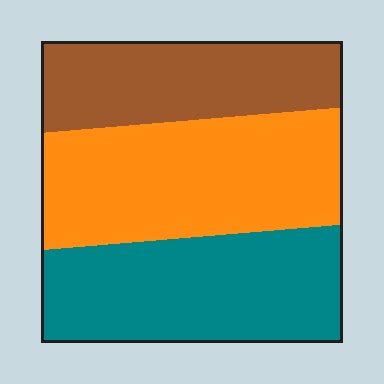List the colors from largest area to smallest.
From largest to smallest: orange, teal, brown.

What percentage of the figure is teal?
Teal covers roughly 35% of the figure.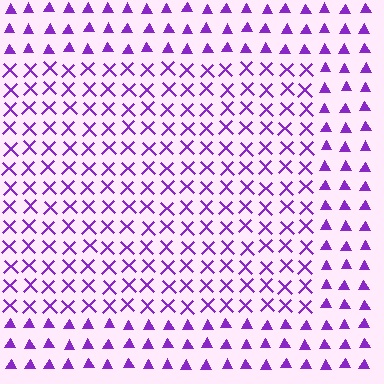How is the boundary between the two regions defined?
The boundary is defined by a change in element shape: X marks inside vs. triangles outside. All elements share the same color and spacing.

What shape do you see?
I see a rectangle.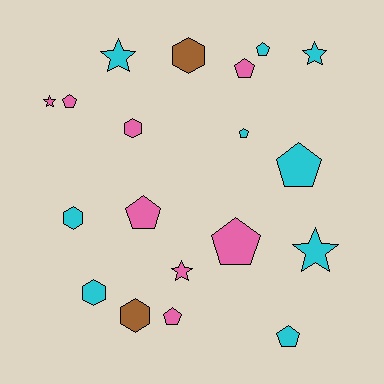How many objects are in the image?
There are 19 objects.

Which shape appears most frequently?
Pentagon, with 9 objects.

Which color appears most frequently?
Cyan, with 9 objects.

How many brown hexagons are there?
There are 2 brown hexagons.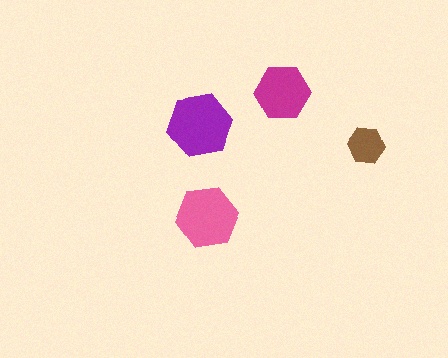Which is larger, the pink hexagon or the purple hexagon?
The purple one.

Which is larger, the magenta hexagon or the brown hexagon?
The magenta one.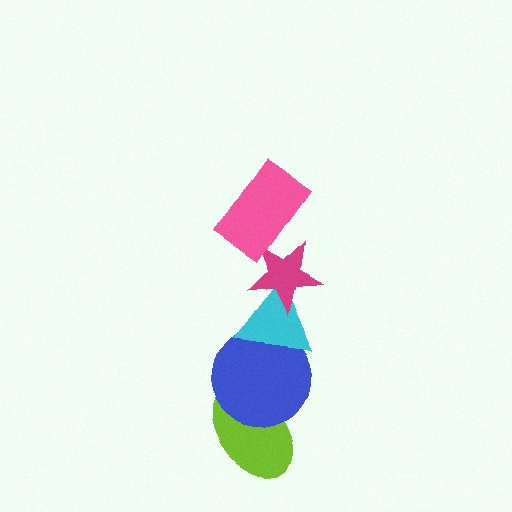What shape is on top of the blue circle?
The cyan triangle is on top of the blue circle.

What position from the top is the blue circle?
The blue circle is 4th from the top.